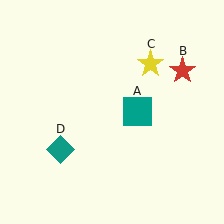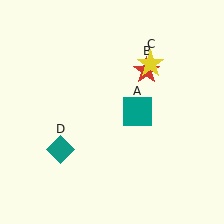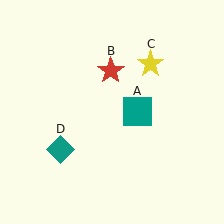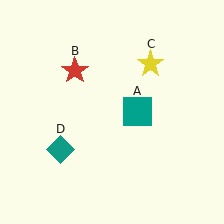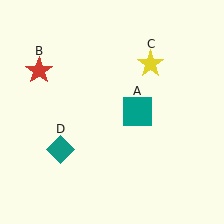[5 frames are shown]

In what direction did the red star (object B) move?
The red star (object B) moved left.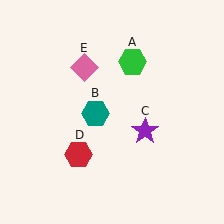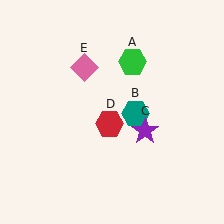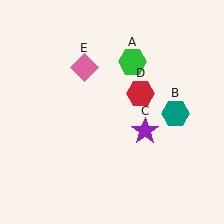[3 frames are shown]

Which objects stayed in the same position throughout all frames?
Green hexagon (object A) and purple star (object C) and pink diamond (object E) remained stationary.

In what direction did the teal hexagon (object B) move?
The teal hexagon (object B) moved right.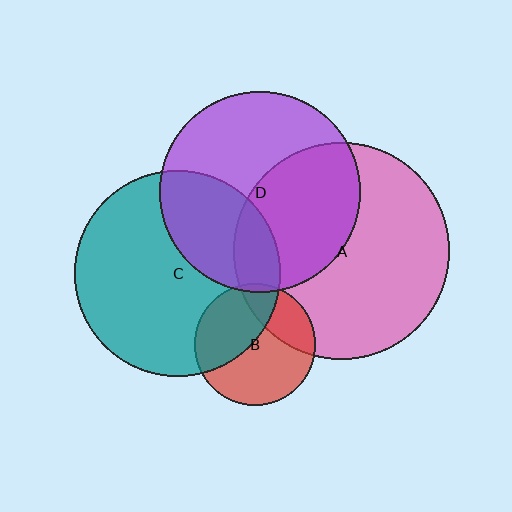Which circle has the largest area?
Circle A (pink).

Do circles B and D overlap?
Yes.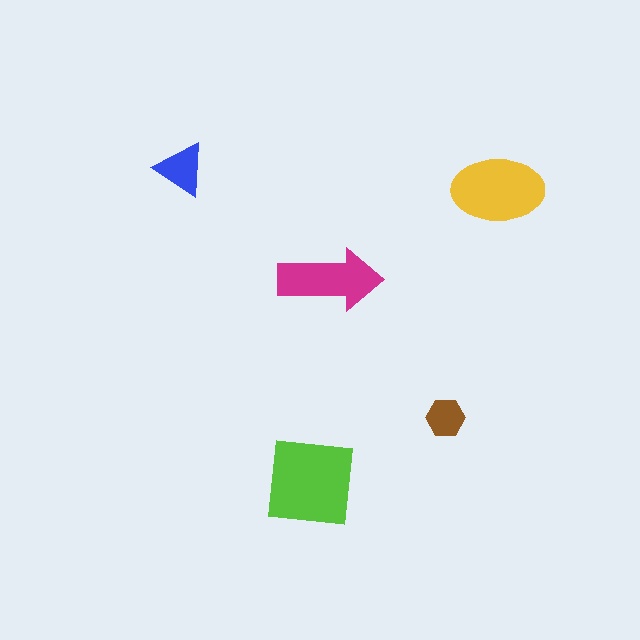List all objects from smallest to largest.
The brown hexagon, the blue triangle, the magenta arrow, the yellow ellipse, the lime square.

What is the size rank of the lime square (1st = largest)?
1st.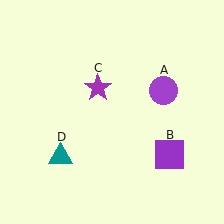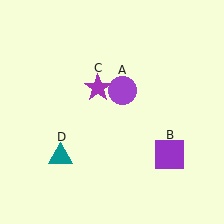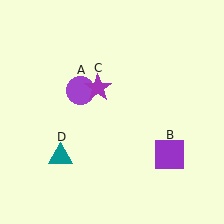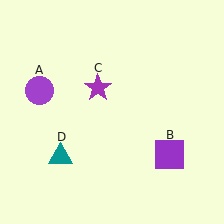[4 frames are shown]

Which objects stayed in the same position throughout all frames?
Purple square (object B) and purple star (object C) and teal triangle (object D) remained stationary.